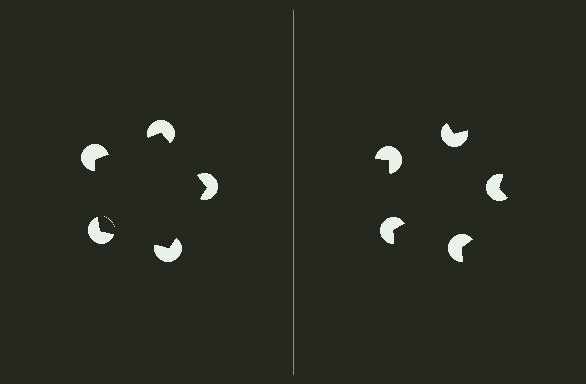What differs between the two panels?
The pac-man discs are positioned identically on both sides; only the wedge orientations differ. On the left they align to a pentagon; on the right they are misaligned.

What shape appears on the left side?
An illusory pentagon.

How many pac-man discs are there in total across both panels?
10 — 5 on each side.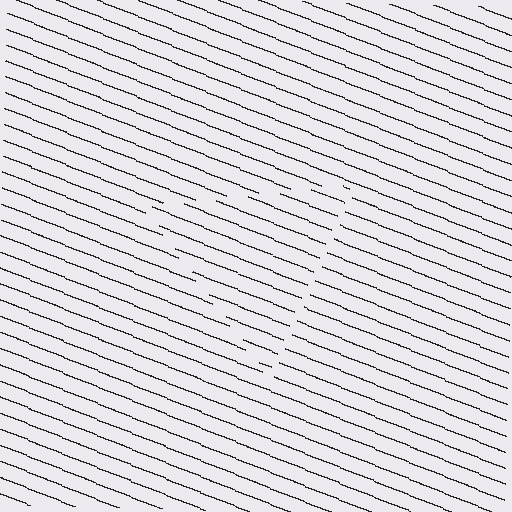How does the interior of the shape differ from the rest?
The interior of the shape contains the same grating, shifted by half a period — the contour is defined by the phase discontinuity where line-ends from the inner and outer gratings abut.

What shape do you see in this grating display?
An illusory triangle. The interior of the shape contains the same grating, shifted by half a period — the contour is defined by the phase discontinuity where line-ends from the inner and outer gratings abut.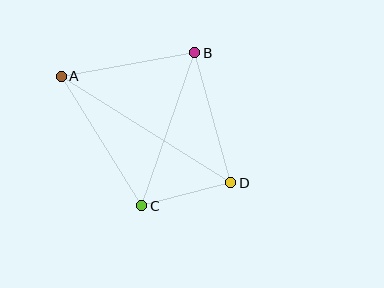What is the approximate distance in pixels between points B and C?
The distance between B and C is approximately 162 pixels.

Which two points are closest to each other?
Points C and D are closest to each other.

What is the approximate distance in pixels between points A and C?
The distance between A and C is approximately 152 pixels.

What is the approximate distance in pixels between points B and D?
The distance between B and D is approximately 135 pixels.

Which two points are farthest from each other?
Points A and D are farthest from each other.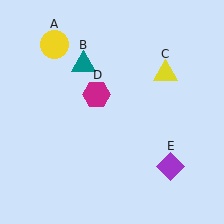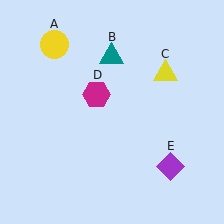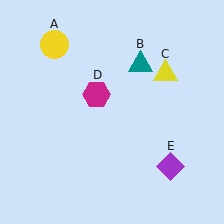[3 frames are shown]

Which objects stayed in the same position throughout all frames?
Yellow circle (object A) and yellow triangle (object C) and magenta hexagon (object D) and purple diamond (object E) remained stationary.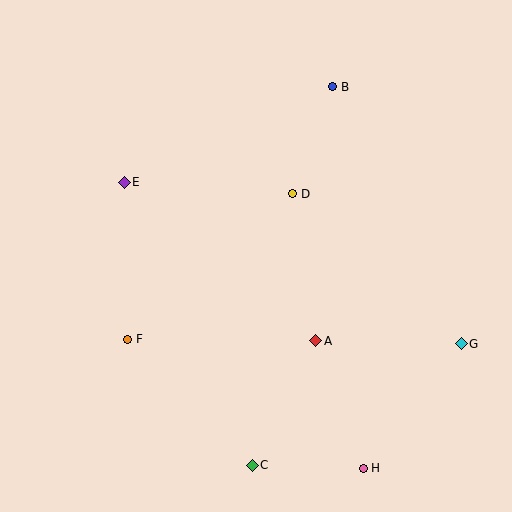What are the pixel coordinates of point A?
Point A is at (316, 341).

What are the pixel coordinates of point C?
Point C is at (252, 465).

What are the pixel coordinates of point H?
Point H is at (363, 468).